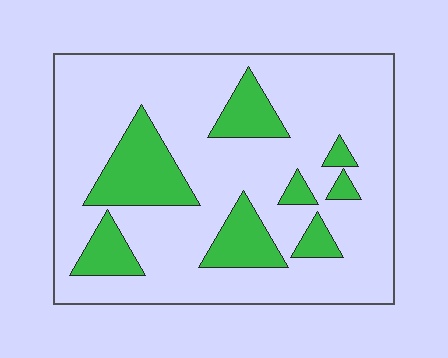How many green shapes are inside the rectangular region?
8.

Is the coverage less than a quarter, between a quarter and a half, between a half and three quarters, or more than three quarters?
Less than a quarter.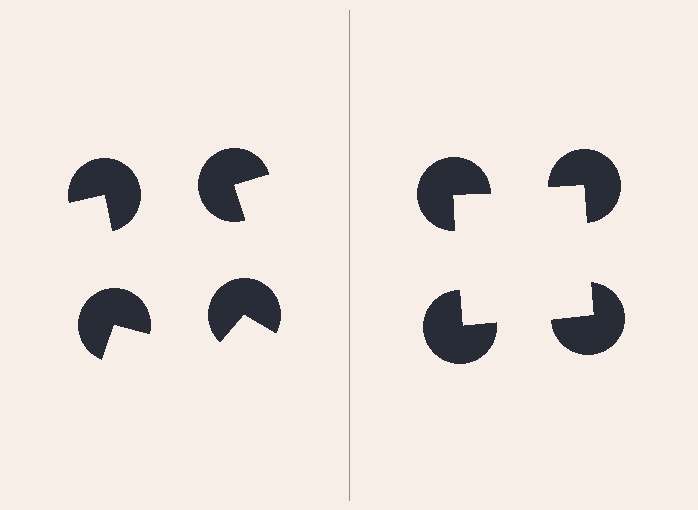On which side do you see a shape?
An illusory square appears on the right side. On the left side the wedge cuts are rotated, so no coherent shape forms.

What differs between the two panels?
The pac-man discs are positioned identically on both sides; only the wedge orientations differ. On the right they align to a square; on the left they are misaligned.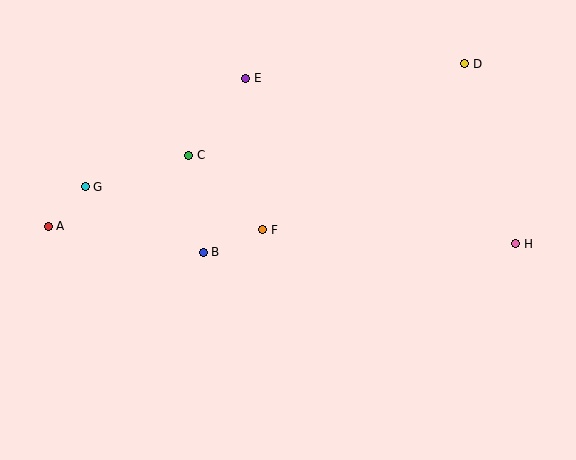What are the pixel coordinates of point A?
Point A is at (48, 226).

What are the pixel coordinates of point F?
Point F is at (263, 230).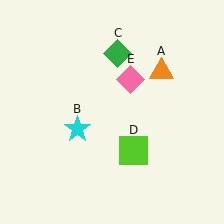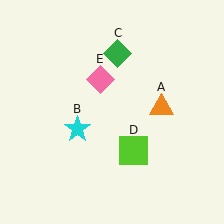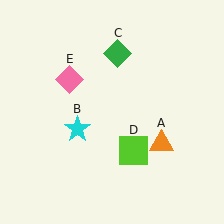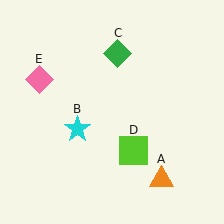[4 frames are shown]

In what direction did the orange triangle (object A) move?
The orange triangle (object A) moved down.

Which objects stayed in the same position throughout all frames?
Cyan star (object B) and green diamond (object C) and lime square (object D) remained stationary.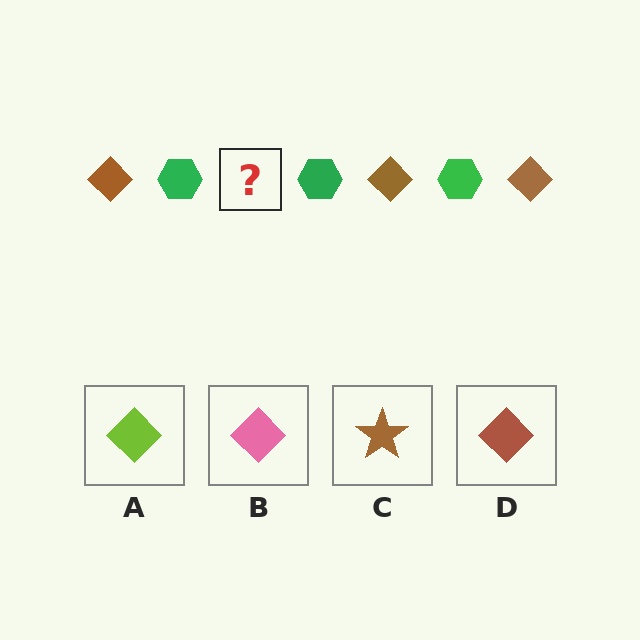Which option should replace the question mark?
Option D.